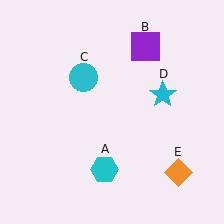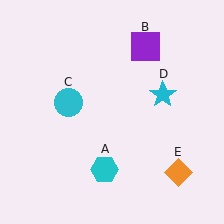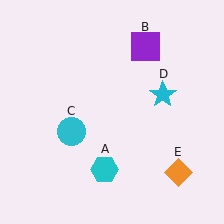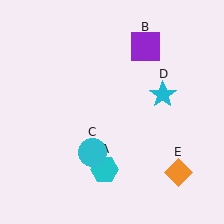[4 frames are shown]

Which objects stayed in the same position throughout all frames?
Cyan hexagon (object A) and purple square (object B) and cyan star (object D) and orange diamond (object E) remained stationary.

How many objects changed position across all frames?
1 object changed position: cyan circle (object C).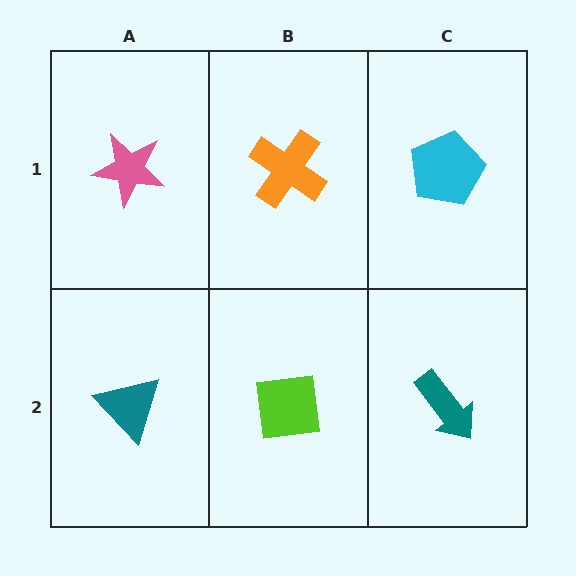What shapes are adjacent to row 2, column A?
A pink star (row 1, column A), a lime square (row 2, column B).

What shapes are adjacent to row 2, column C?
A cyan pentagon (row 1, column C), a lime square (row 2, column B).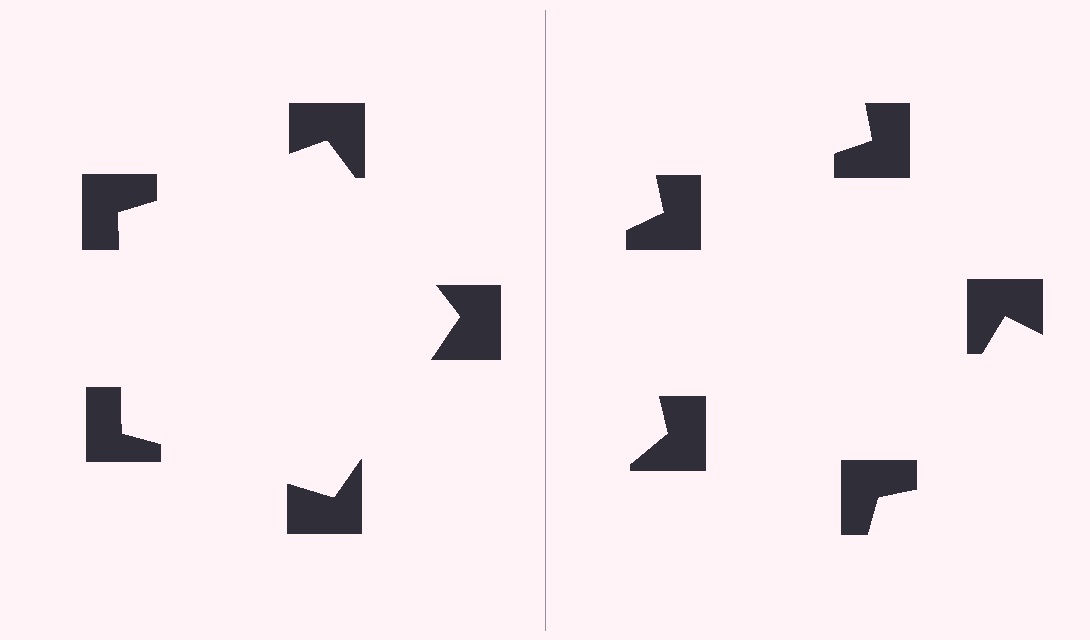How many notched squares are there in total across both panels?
10 — 5 on each side.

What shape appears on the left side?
An illusory pentagon.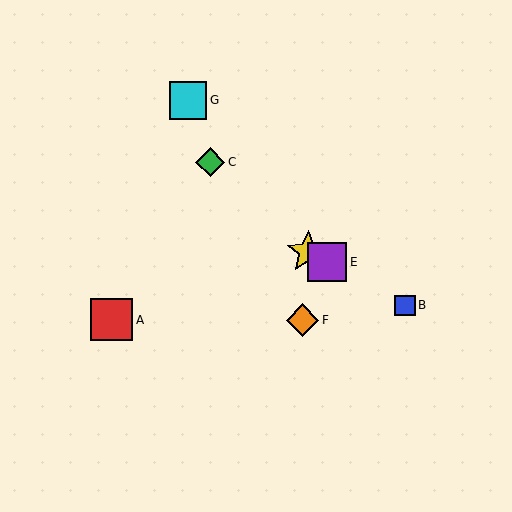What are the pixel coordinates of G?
Object G is at (188, 100).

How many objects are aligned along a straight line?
3 objects (B, D, E) are aligned along a straight line.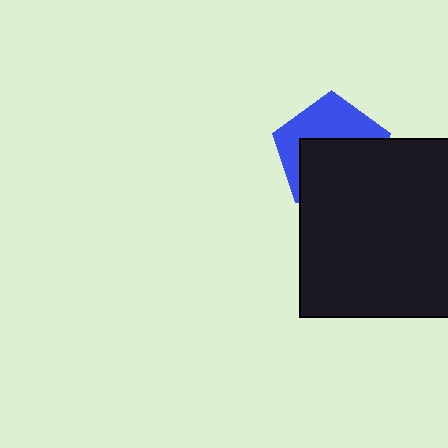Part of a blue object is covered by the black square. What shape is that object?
It is a pentagon.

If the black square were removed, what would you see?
You would see the complete blue pentagon.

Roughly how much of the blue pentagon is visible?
A small part of it is visible (roughly 44%).